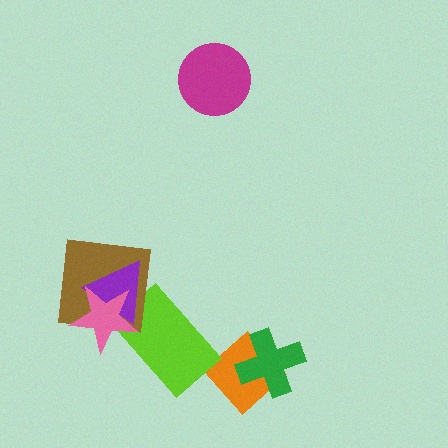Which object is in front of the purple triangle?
The pink star is in front of the purple triangle.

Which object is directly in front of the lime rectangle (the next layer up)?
The brown square is directly in front of the lime rectangle.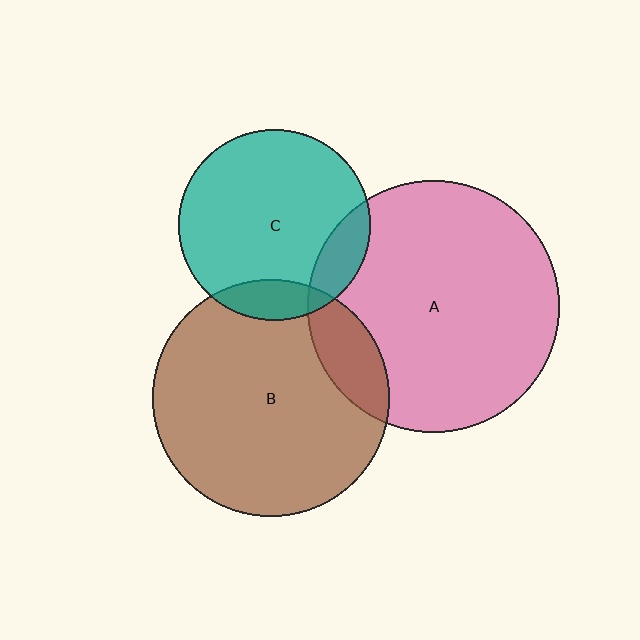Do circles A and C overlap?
Yes.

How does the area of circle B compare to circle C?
Approximately 1.5 times.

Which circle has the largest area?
Circle A (pink).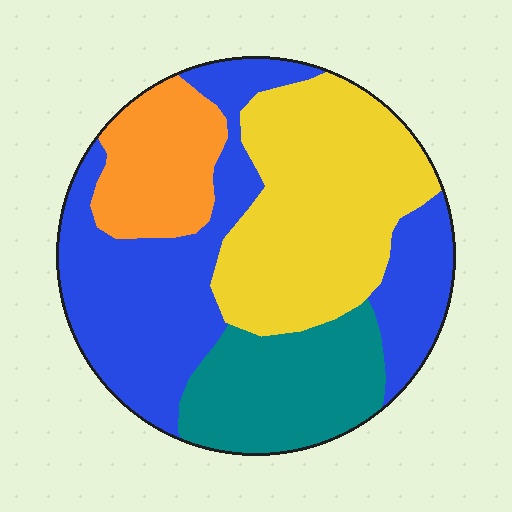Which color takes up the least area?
Orange, at roughly 15%.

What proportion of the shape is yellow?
Yellow takes up about one third (1/3) of the shape.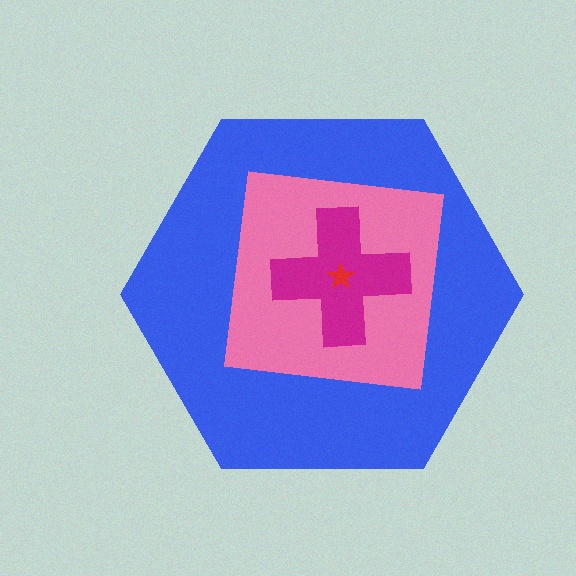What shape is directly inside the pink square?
The magenta cross.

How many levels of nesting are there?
4.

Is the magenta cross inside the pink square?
Yes.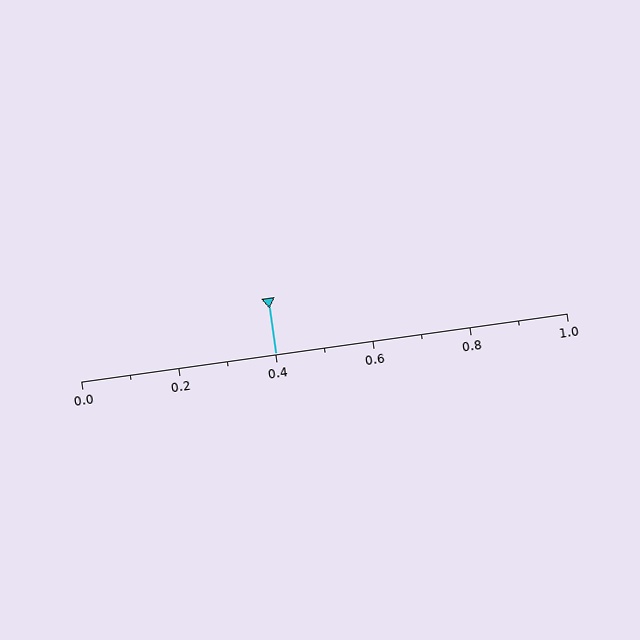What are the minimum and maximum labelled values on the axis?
The axis runs from 0.0 to 1.0.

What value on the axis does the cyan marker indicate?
The marker indicates approximately 0.4.